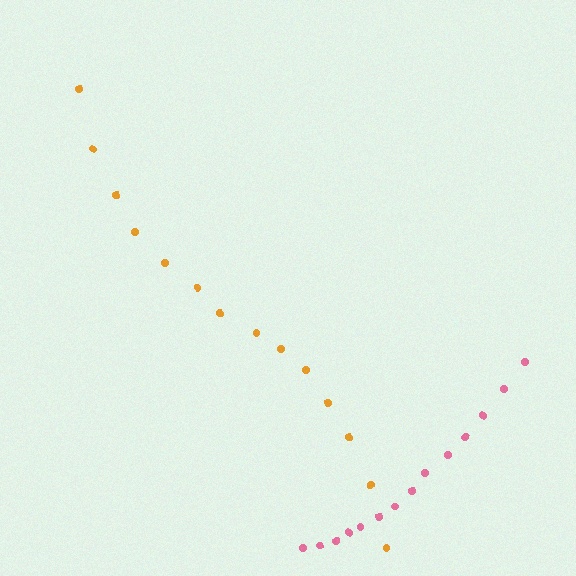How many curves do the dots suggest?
There are 2 distinct paths.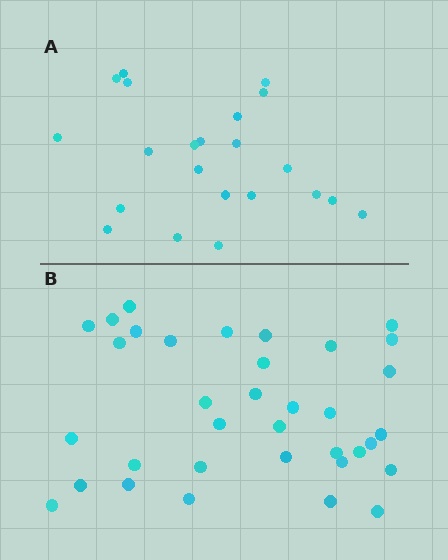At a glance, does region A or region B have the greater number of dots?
Region B (the bottom region) has more dots.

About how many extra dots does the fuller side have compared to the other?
Region B has approximately 15 more dots than region A.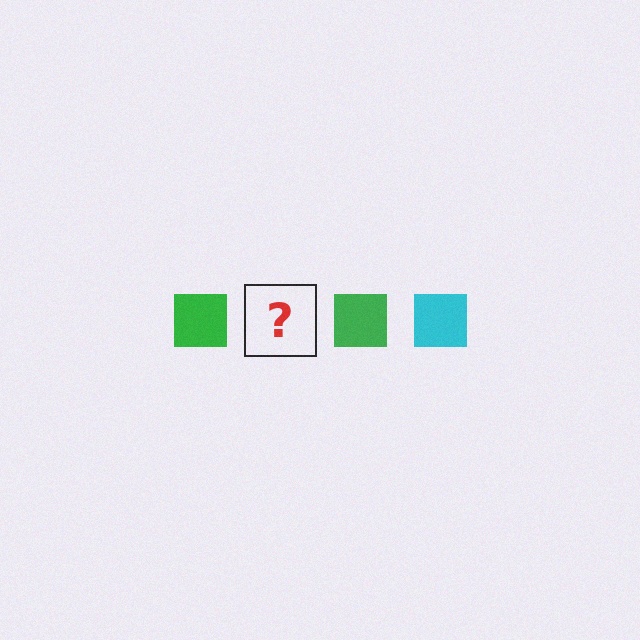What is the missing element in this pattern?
The missing element is a cyan square.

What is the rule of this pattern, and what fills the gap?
The rule is that the pattern cycles through green, cyan squares. The gap should be filled with a cyan square.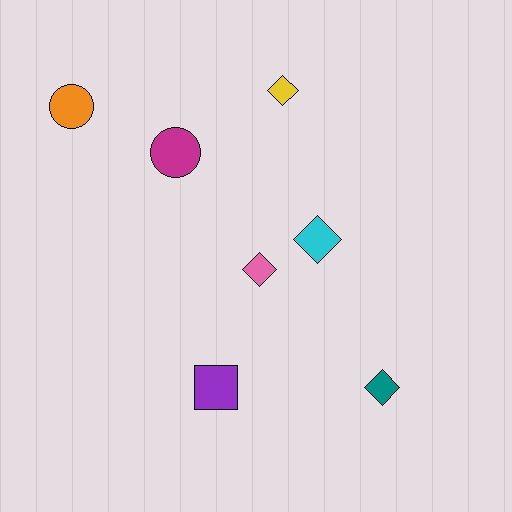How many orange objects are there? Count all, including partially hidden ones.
There is 1 orange object.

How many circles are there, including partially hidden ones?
There are 2 circles.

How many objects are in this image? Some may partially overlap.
There are 7 objects.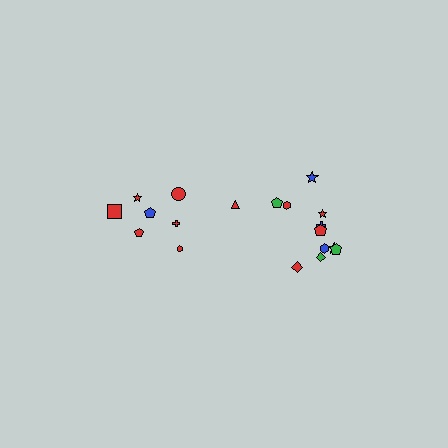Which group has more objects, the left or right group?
The right group.